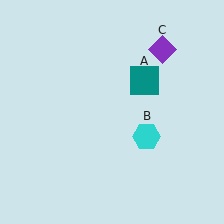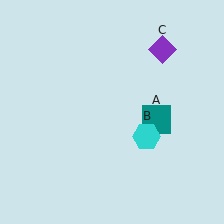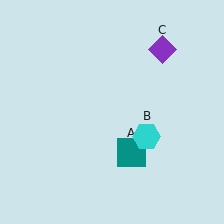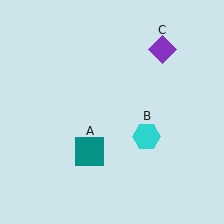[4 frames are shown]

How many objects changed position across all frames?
1 object changed position: teal square (object A).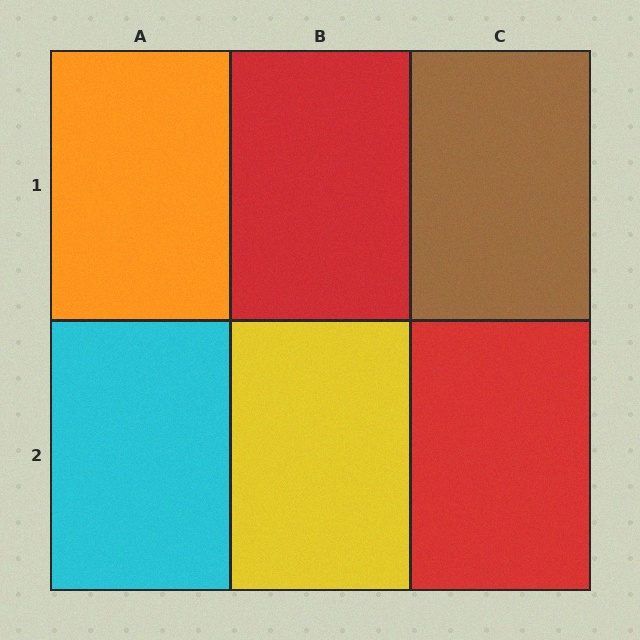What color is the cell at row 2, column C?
Red.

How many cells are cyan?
1 cell is cyan.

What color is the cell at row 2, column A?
Cyan.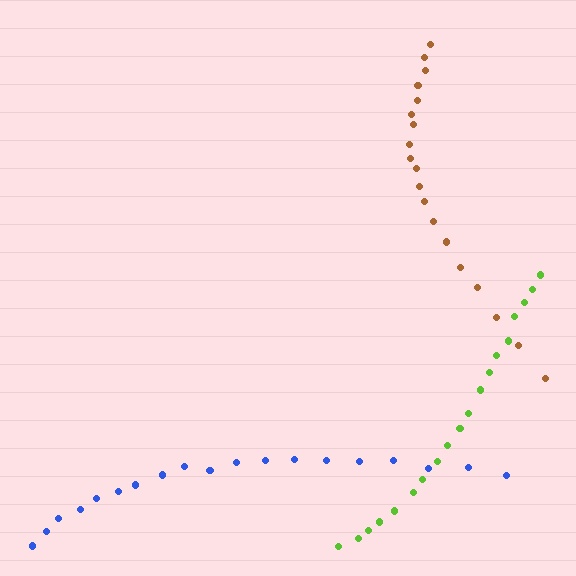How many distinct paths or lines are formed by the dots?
There are 3 distinct paths.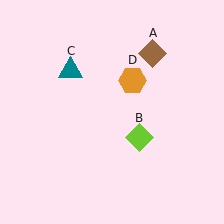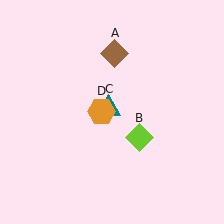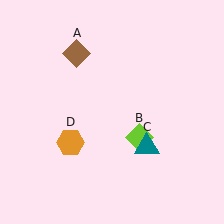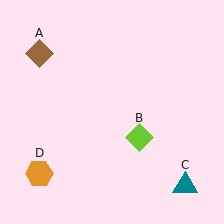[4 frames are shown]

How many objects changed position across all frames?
3 objects changed position: brown diamond (object A), teal triangle (object C), orange hexagon (object D).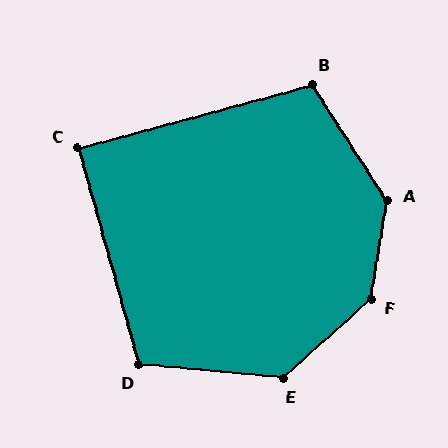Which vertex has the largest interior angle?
F, at approximately 141 degrees.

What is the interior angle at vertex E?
Approximately 133 degrees (obtuse).